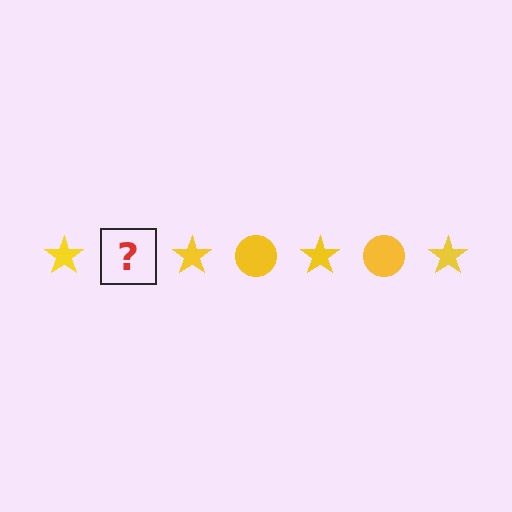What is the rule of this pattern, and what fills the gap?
The rule is that the pattern cycles through star, circle shapes in yellow. The gap should be filled with a yellow circle.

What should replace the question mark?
The question mark should be replaced with a yellow circle.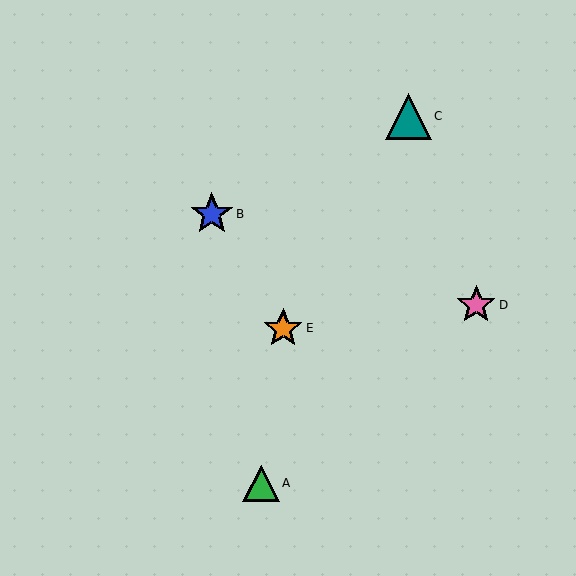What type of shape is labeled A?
Shape A is a green triangle.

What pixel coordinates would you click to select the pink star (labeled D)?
Click at (476, 305) to select the pink star D.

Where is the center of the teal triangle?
The center of the teal triangle is at (408, 116).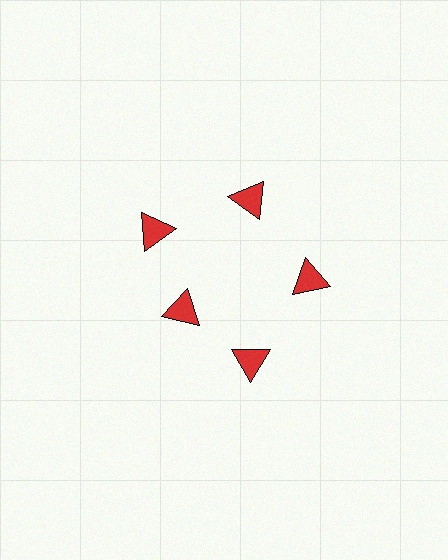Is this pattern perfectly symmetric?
No. The 5 red triangles are arranged in a ring, but one element near the 8 o'clock position is pulled inward toward the center, breaking the 5-fold rotational symmetry.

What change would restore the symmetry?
The symmetry would be restored by moving it outward, back onto the ring so that all 5 triangles sit at equal angles and equal distance from the center.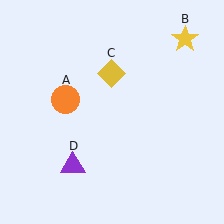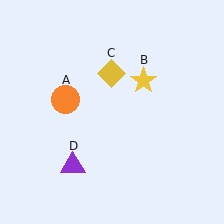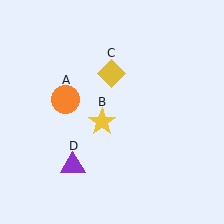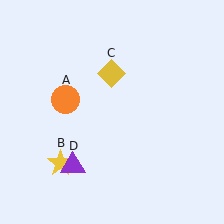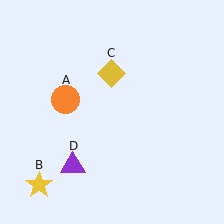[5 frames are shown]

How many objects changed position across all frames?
1 object changed position: yellow star (object B).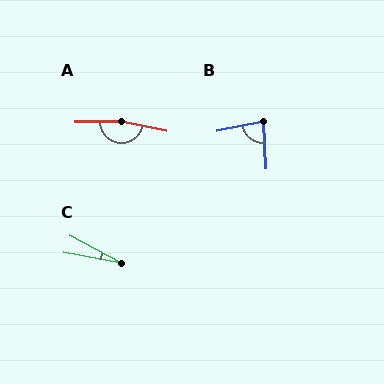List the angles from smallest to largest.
C (17°), B (81°), A (167°).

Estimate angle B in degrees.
Approximately 81 degrees.